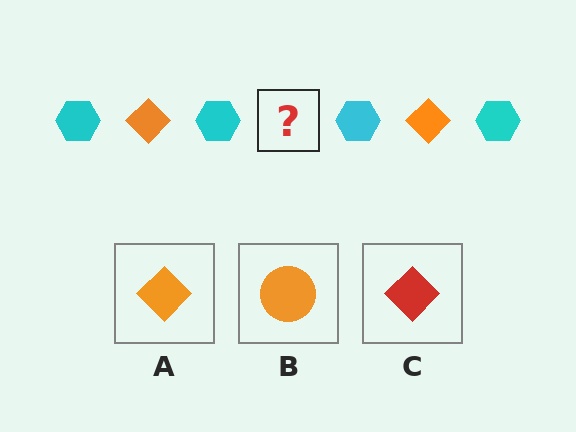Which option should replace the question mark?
Option A.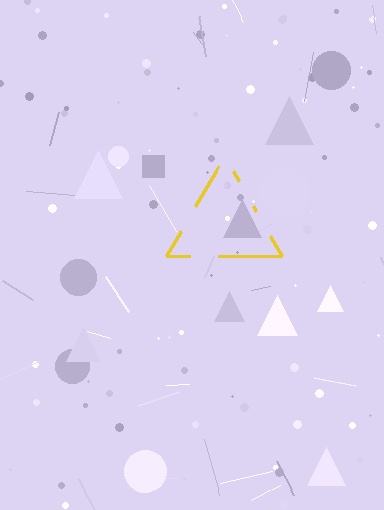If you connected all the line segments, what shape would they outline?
They would outline a triangle.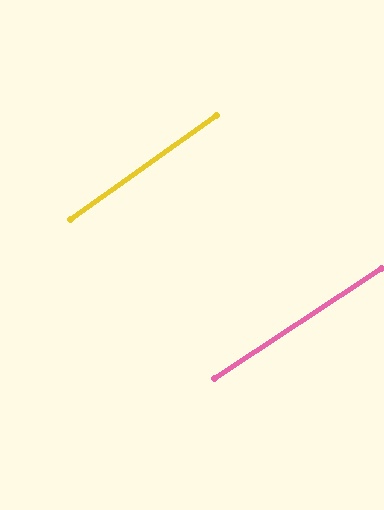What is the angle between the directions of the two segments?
Approximately 2 degrees.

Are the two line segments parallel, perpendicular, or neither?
Parallel — their directions differ by only 1.8°.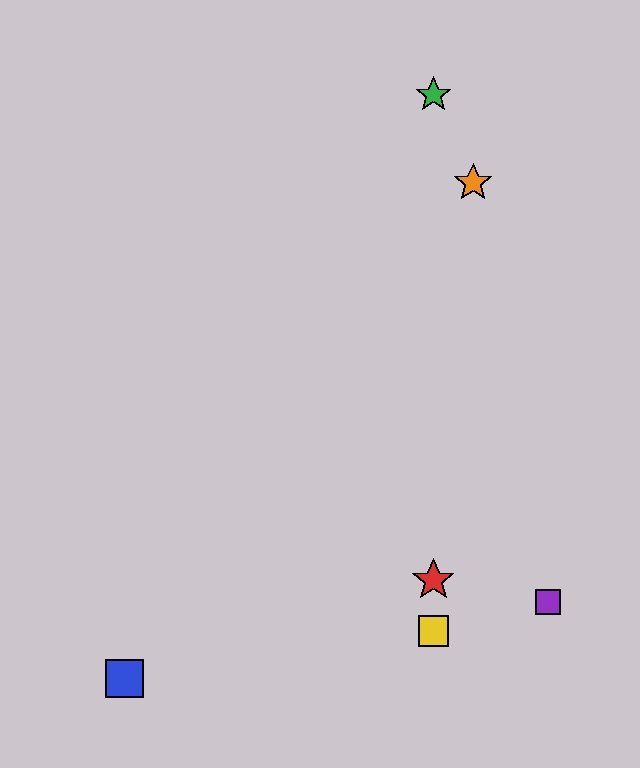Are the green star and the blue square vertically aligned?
No, the green star is at x≈433 and the blue square is at x≈124.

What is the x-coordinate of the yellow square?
The yellow square is at x≈433.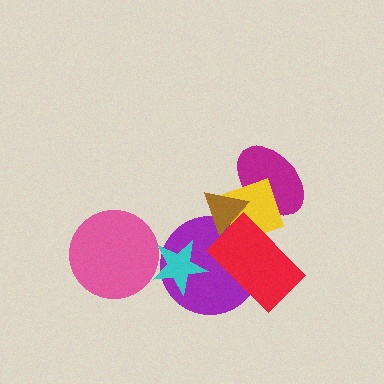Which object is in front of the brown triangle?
The red rectangle is in front of the brown triangle.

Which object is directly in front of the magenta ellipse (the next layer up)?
The yellow diamond is directly in front of the magenta ellipse.